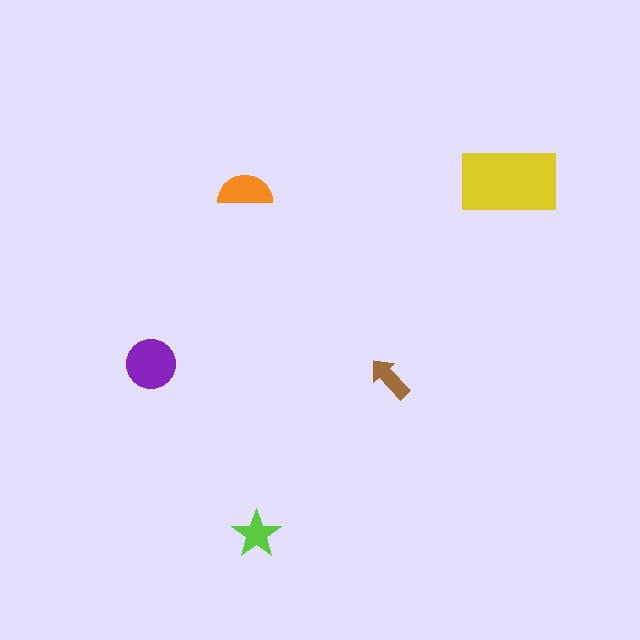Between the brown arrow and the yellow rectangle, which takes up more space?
The yellow rectangle.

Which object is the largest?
The yellow rectangle.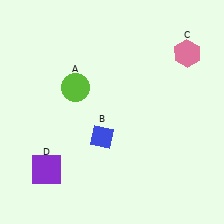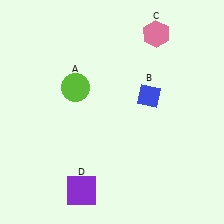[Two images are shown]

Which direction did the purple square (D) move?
The purple square (D) moved right.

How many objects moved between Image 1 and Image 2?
3 objects moved between the two images.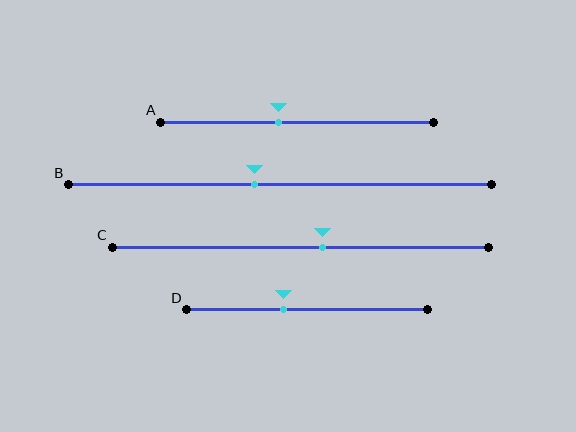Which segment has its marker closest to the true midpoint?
Segment C has its marker closest to the true midpoint.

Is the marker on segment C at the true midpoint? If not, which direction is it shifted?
No, the marker on segment C is shifted to the right by about 6% of the segment length.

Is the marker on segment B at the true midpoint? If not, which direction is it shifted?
No, the marker on segment B is shifted to the left by about 6% of the segment length.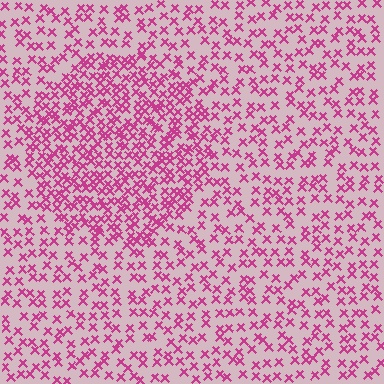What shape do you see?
I see a circle.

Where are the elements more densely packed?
The elements are more densely packed inside the circle boundary.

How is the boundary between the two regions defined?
The boundary is defined by a change in element density (approximately 2.0x ratio). All elements are the same color, size, and shape.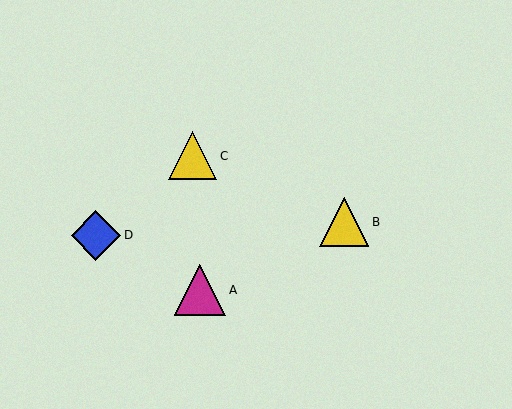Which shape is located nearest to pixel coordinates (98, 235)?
The blue diamond (labeled D) at (96, 235) is nearest to that location.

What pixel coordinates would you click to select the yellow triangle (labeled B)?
Click at (344, 222) to select the yellow triangle B.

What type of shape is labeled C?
Shape C is a yellow triangle.